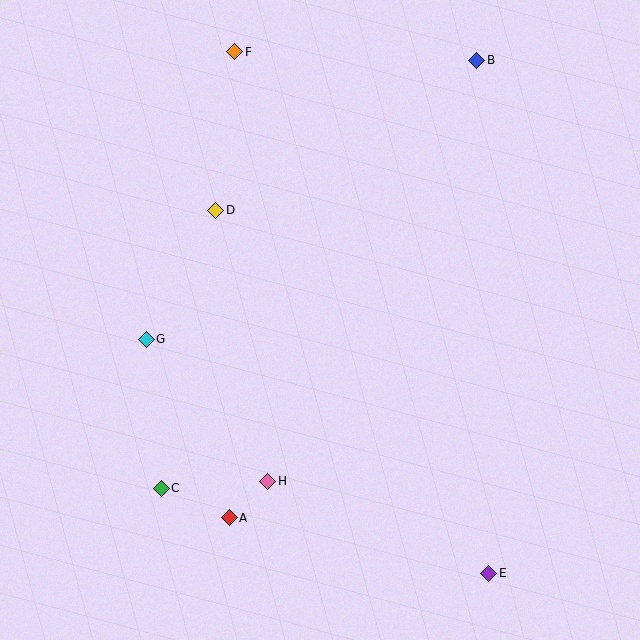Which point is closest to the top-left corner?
Point F is closest to the top-left corner.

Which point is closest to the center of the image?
Point D at (216, 210) is closest to the center.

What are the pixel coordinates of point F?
Point F is at (235, 52).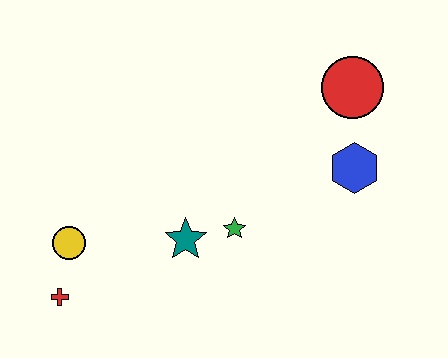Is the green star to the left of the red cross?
No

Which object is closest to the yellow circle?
The red cross is closest to the yellow circle.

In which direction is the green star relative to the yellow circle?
The green star is to the right of the yellow circle.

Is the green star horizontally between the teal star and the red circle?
Yes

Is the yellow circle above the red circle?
No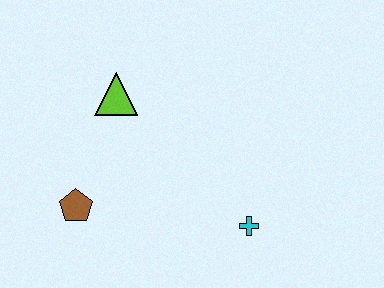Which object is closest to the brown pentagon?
The lime triangle is closest to the brown pentagon.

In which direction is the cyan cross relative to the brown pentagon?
The cyan cross is to the right of the brown pentagon.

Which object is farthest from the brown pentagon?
The cyan cross is farthest from the brown pentagon.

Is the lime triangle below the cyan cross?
No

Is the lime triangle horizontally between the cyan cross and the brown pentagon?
Yes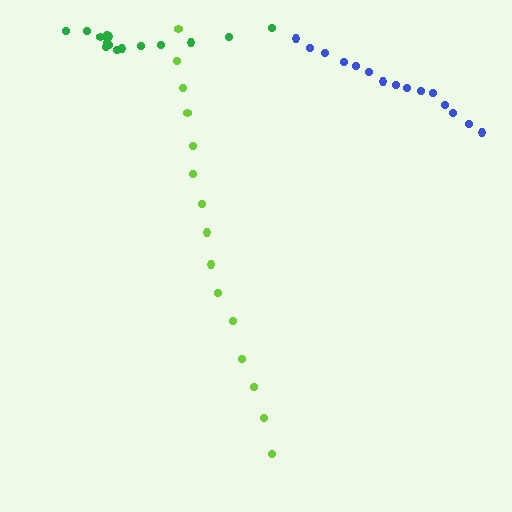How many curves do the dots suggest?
There are 3 distinct paths.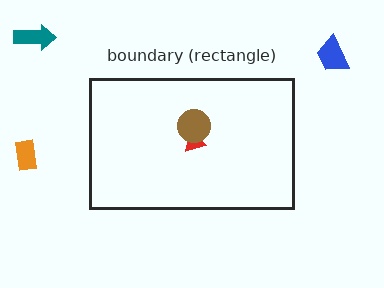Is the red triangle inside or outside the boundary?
Inside.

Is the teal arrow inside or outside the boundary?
Outside.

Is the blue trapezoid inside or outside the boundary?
Outside.